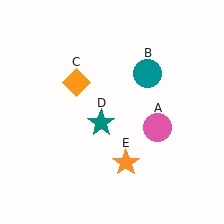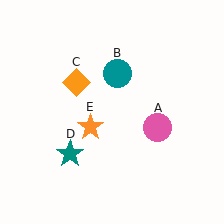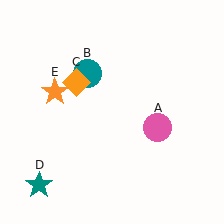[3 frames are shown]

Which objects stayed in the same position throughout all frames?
Pink circle (object A) and orange diamond (object C) remained stationary.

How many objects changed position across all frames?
3 objects changed position: teal circle (object B), teal star (object D), orange star (object E).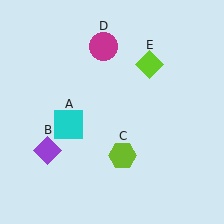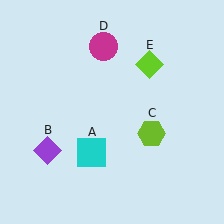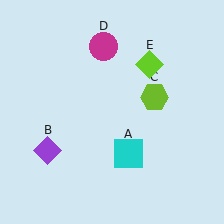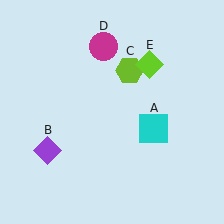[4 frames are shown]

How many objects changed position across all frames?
2 objects changed position: cyan square (object A), lime hexagon (object C).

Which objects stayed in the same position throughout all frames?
Purple diamond (object B) and magenta circle (object D) and lime diamond (object E) remained stationary.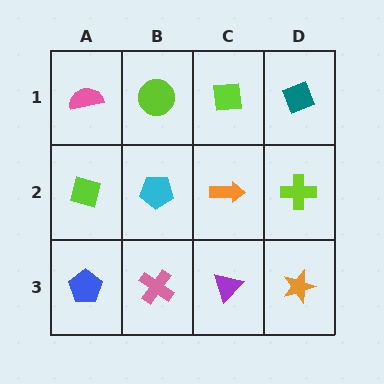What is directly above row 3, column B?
A cyan pentagon.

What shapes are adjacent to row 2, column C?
A lime square (row 1, column C), a purple triangle (row 3, column C), a cyan pentagon (row 2, column B), a lime cross (row 2, column D).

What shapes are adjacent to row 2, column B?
A lime circle (row 1, column B), a pink cross (row 3, column B), a lime diamond (row 2, column A), an orange arrow (row 2, column C).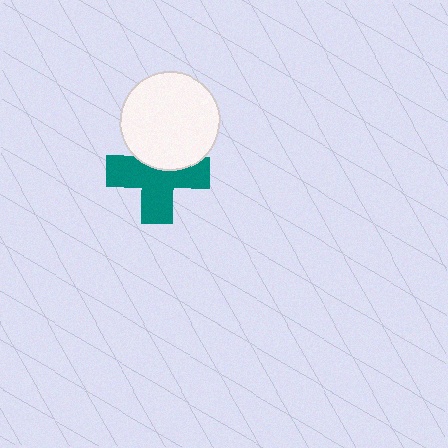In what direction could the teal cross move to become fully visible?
The teal cross could move down. That would shift it out from behind the white circle entirely.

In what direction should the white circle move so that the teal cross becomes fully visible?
The white circle should move up. That is the shortest direction to clear the overlap and leave the teal cross fully visible.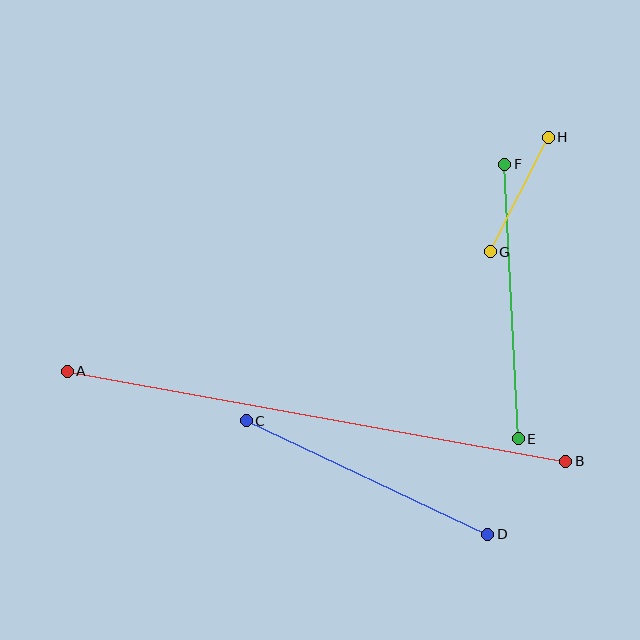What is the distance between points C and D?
The distance is approximately 267 pixels.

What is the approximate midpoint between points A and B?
The midpoint is at approximately (317, 416) pixels.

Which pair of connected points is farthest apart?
Points A and B are farthest apart.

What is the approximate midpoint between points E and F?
The midpoint is at approximately (511, 301) pixels.